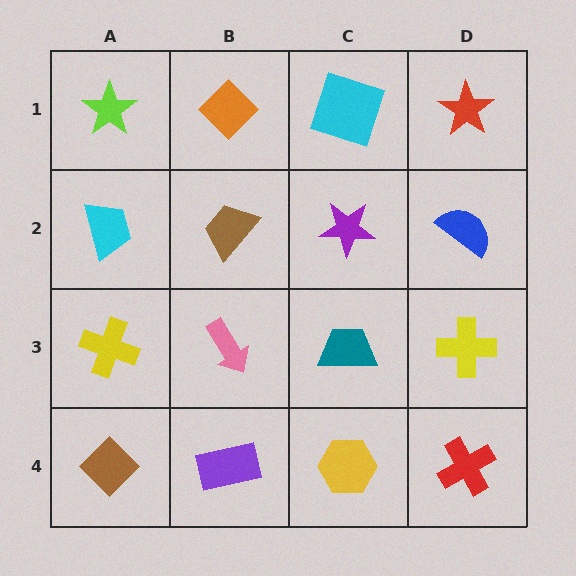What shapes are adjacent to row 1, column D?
A blue semicircle (row 2, column D), a cyan square (row 1, column C).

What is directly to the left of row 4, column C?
A purple rectangle.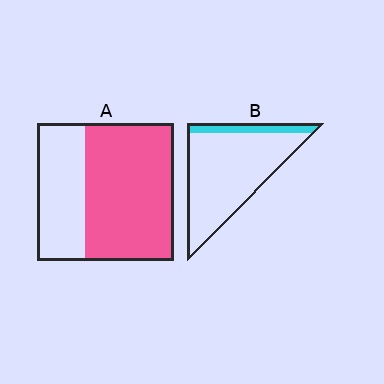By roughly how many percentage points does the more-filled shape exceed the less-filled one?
By roughly 50 percentage points (A over B).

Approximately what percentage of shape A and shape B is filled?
A is approximately 65% and B is approximately 15%.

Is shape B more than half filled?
No.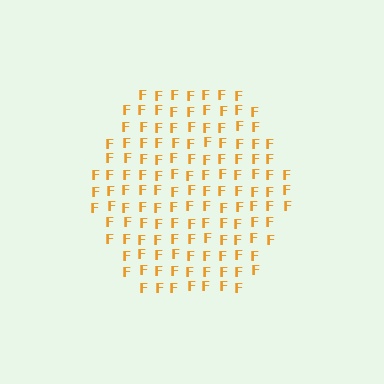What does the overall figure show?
The overall figure shows a hexagon.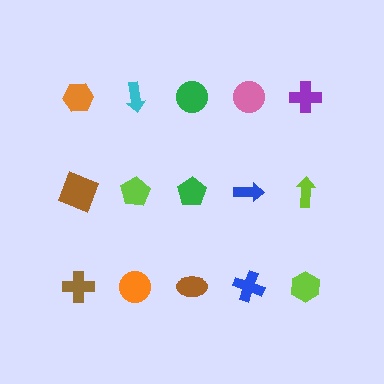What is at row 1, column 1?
An orange hexagon.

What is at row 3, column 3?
A brown ellipse.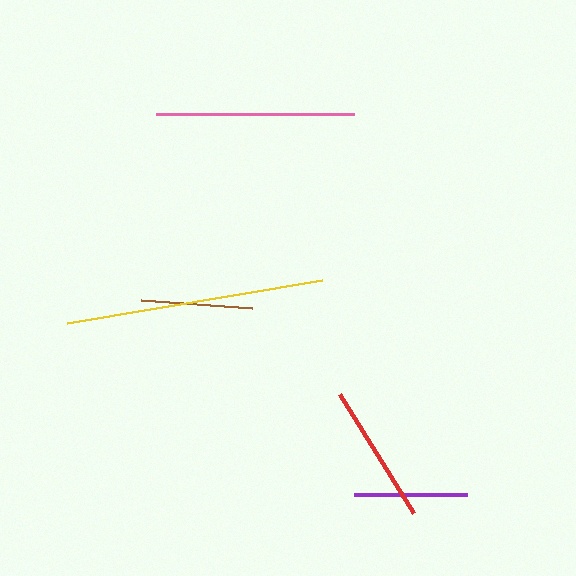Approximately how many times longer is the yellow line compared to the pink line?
The yellow line is approximately 1.3 times the length of the pink line.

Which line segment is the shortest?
The brown line is the shortest at approximately 112 pixels.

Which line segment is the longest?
The yellow line is the longest at approximately 259 pixels.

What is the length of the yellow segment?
The yellow segment is approximately 259 pixels long.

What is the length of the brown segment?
The brown segment is approximately 112 pixels long.